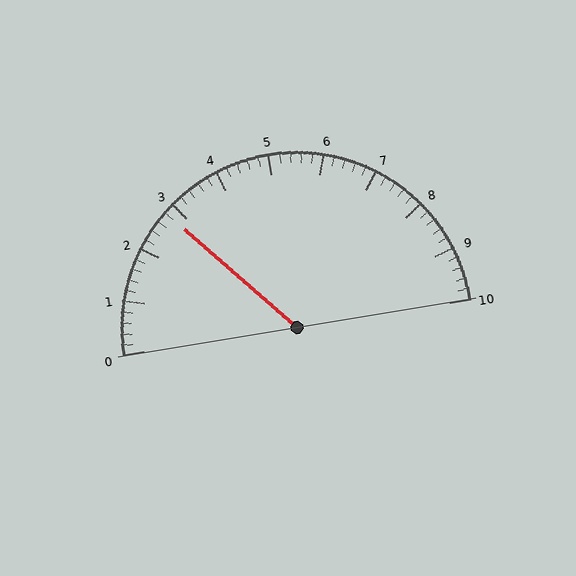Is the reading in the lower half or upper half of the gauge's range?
The reading is in the lower half of the range (0 to 10).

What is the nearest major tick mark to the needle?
The nearest major tick mark is 3.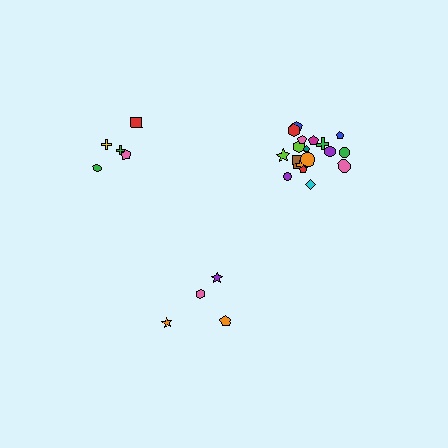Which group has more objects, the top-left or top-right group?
The top-right group.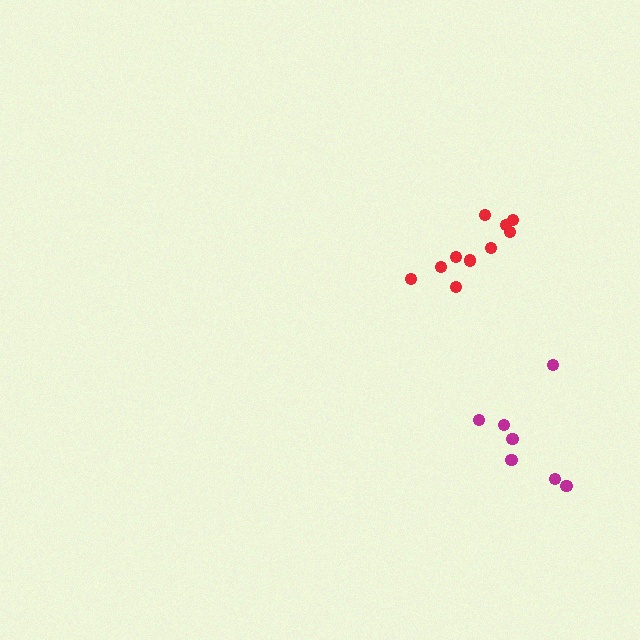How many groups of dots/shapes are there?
There are 2 groups.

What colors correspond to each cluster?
The clusters are colored: red, magenta.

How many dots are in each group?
Group 1: 10 dots, Group 2: 7 dots (17 total).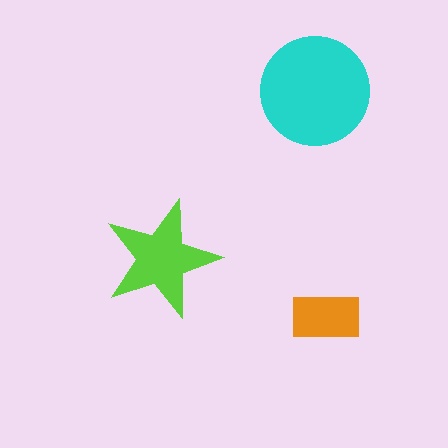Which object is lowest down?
The orange rectangle is bottommost.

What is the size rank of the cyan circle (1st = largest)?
1st.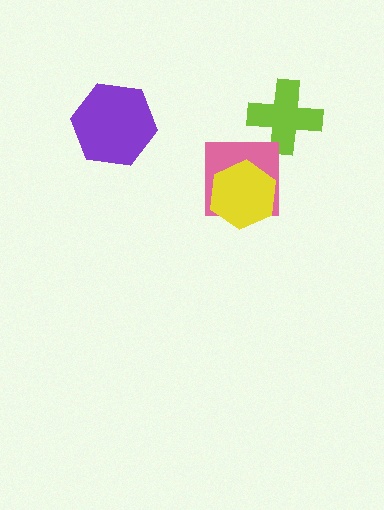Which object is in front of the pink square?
The yellow hexagon is in front of the pink square.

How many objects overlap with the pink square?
1 object overlaps with the pink square.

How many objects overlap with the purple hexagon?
0 objects overlap with the purple hexagon.